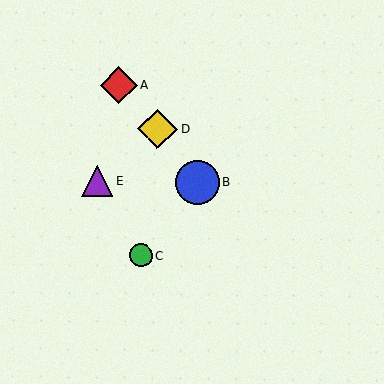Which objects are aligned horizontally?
Objects B, E are aligned horizontally.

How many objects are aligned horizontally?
2 objects (B, E) are aligned horizontally.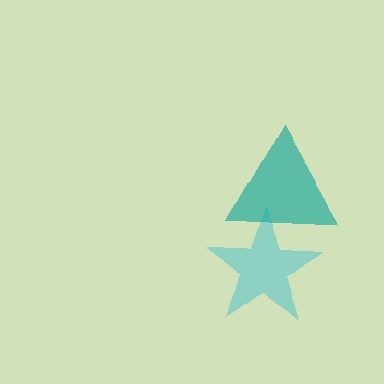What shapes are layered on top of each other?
The layered shapes are: a cyan star, a teal triangle.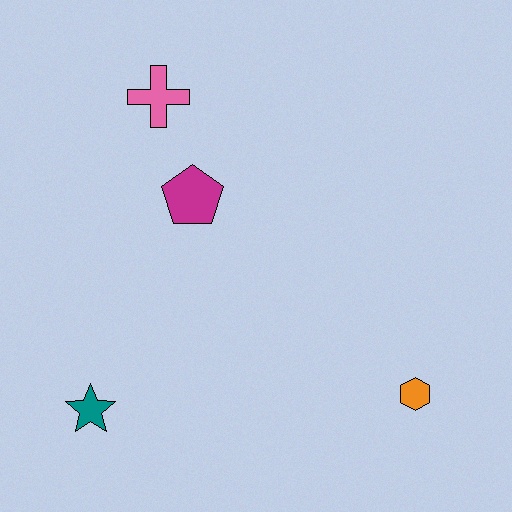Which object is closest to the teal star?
The magenta pentagon is closest to the teal star.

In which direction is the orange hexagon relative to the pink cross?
The orange hexagon is below the pink cross.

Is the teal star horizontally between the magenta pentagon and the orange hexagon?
No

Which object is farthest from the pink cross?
The orange hexagon is farthest from the pink cross.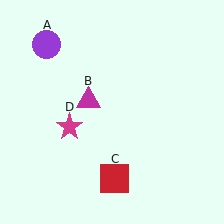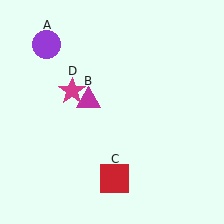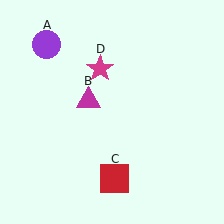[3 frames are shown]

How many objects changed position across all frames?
1 object changed position: magenta star (object D).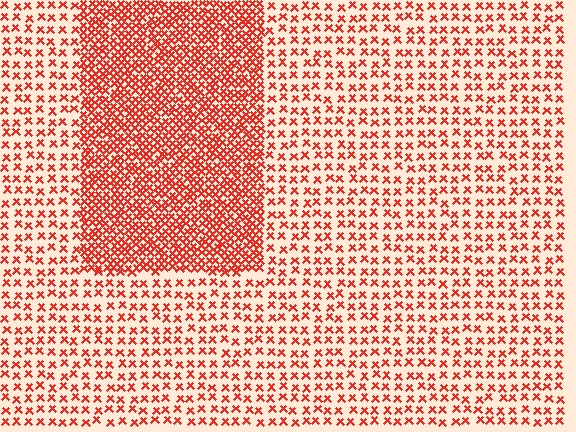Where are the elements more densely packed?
The elements are more densely packed inside the rectangle boundary.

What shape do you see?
I see a rectangle.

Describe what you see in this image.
The image contains small red elements arranged at two different densities. A rectangle-shaped region is visible where the elements are more densely packed than the surrounding area.